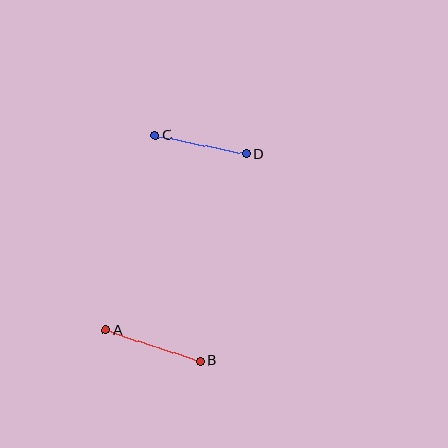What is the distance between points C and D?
The distance is approximately 93 pixels.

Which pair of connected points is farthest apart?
Points A and B are farthest apart.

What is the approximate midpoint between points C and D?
The midpoint is at approximately (201, 145) pixels.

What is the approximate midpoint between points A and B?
The midpoint is at approximately (153, 346) pixels.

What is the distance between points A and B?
The distance is approximately 99 pixels.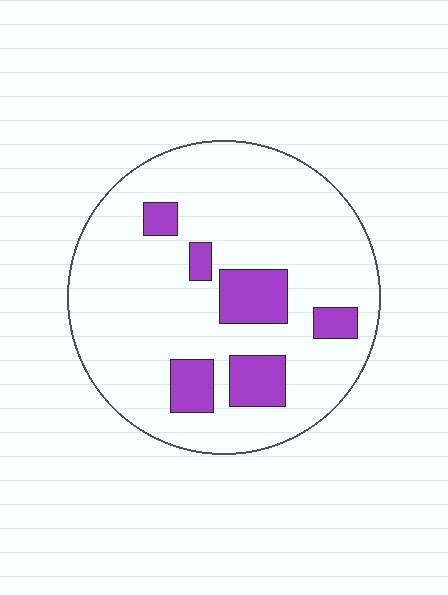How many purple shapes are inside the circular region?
6.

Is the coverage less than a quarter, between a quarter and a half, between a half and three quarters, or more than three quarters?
Less than a quarter.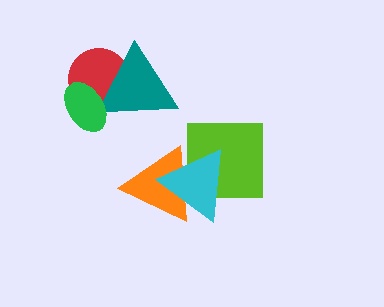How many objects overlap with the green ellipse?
2 objects overlap with the green ellipse.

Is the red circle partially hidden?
Yes, it is partially covered by another shape.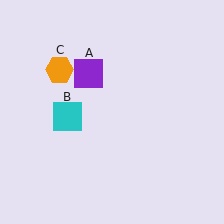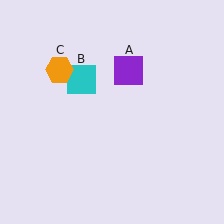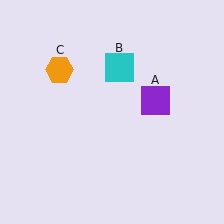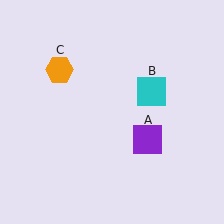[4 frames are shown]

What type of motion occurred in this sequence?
The purple square (object A), cyan square (object B) rotated clockwise around the center of the scene.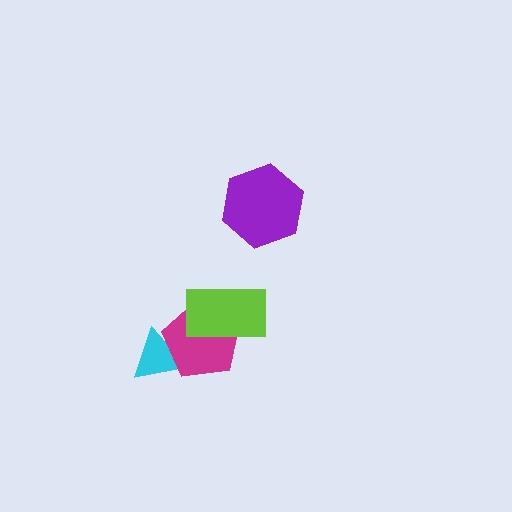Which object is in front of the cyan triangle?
The magenta pentagon is in front of the cyan triangle.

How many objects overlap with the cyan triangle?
1 object overlaps with the cyan triangle.